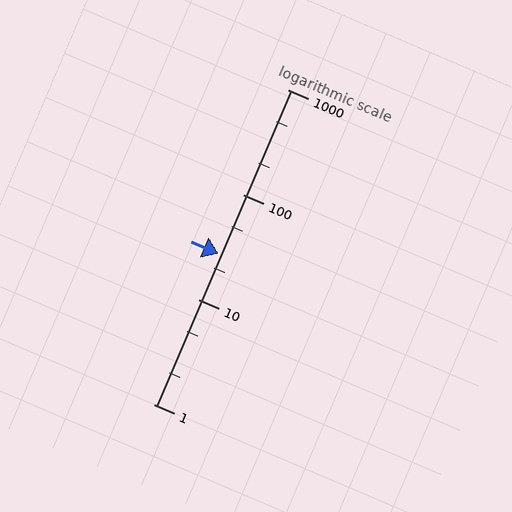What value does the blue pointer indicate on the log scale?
The pointer indicates approximately 27.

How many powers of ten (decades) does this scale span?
The scale spans 3 decades, from 1 to 1000.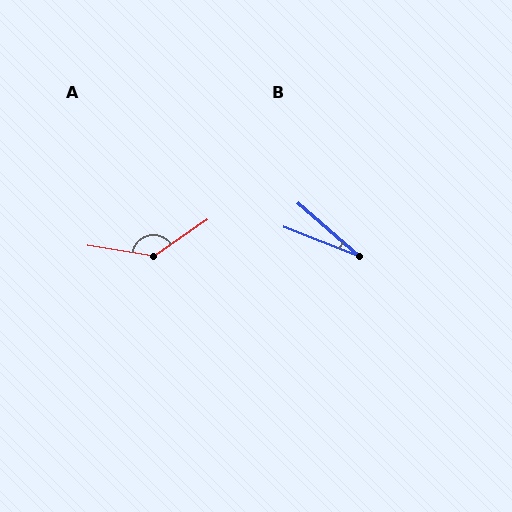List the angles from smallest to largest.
B (19°), A (137°).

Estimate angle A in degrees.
Approximately 137 degrees.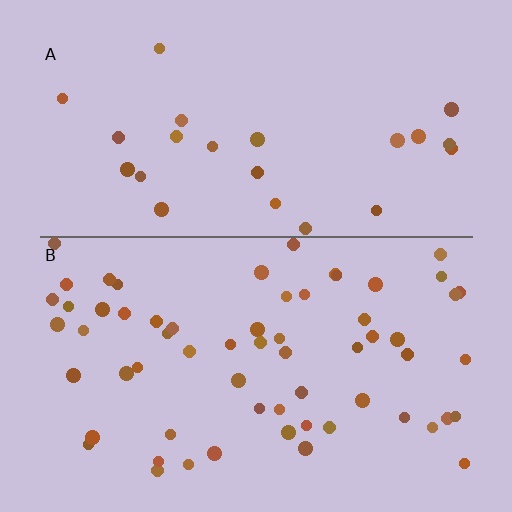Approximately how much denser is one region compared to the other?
Approximately 2.6× — region B over region A.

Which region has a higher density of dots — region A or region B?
B (the bottom).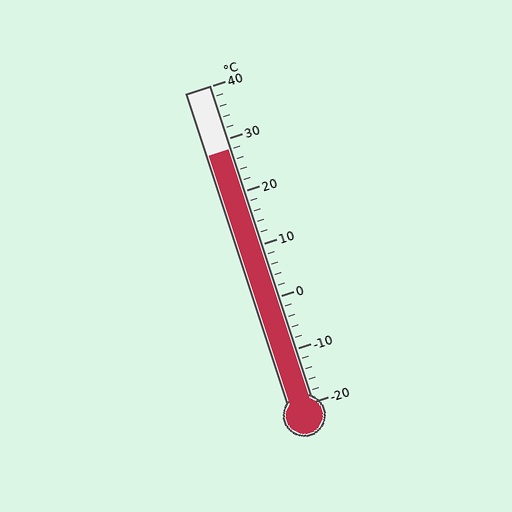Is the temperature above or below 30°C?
The temperature is below 30°C.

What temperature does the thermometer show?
The thermometer shows approximately 28°C.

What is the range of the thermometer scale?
The thermometer scale ranges from -20°C to 40°C.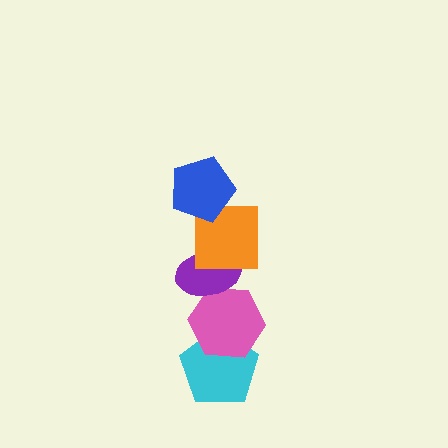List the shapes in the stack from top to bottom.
From top to bottom: the blue pentagon, the orange square, the purple ellipse, the pink hexagon, the cyan pentagon.